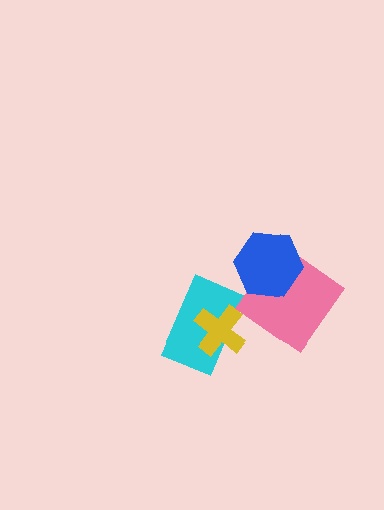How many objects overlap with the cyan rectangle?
1 object overlaps with the cyan rectangle.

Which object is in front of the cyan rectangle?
The yellow cross is in front of the cyan rectangle.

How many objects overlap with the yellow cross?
1 object overlaps with the yellow cross.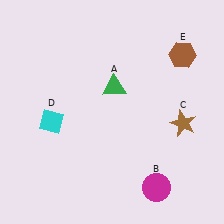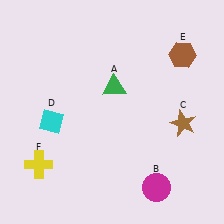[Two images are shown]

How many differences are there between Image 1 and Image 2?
There is 1 difference between the two images.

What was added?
A yellow cross (F) was added in Image 2.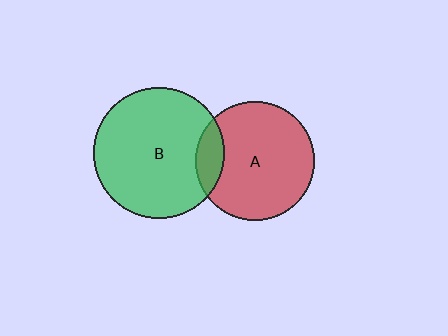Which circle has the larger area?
Circle B (green).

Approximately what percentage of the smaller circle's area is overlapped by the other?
Approximately 15%.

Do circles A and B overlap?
Yes.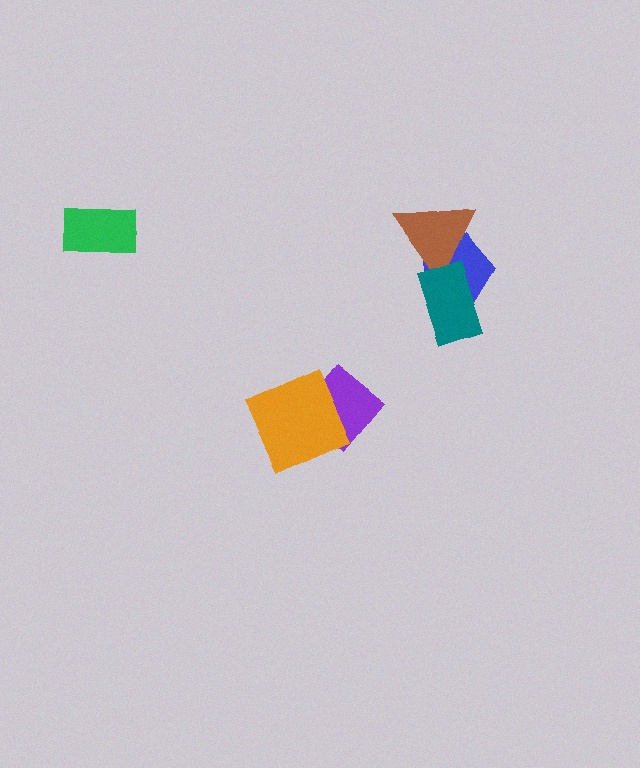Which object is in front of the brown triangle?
The teal rectangle is in front of the brown triangle.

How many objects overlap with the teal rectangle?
2 objects overlap with the teal rectangle.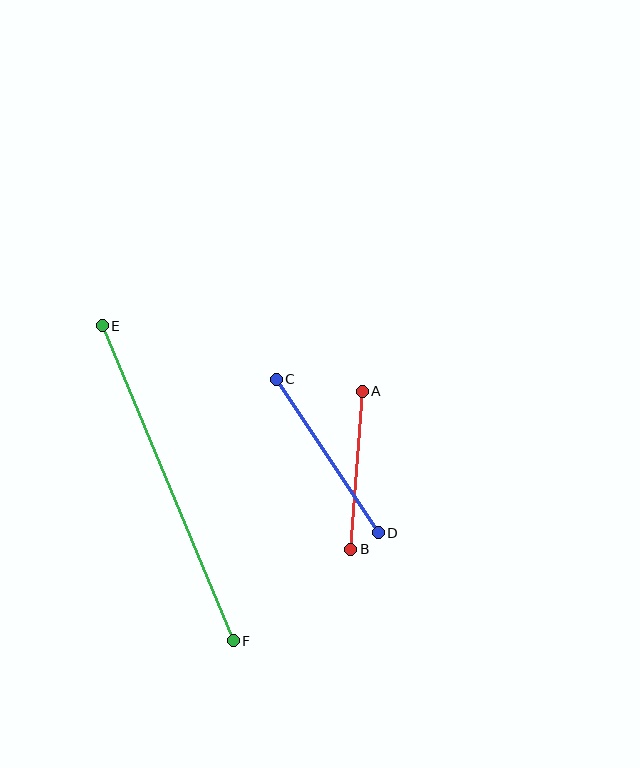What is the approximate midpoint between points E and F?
The midpoint is at approximately (168, 483) pixels.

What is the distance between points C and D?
The distance is approximately 184 pixels.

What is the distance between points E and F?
The distance is approximately 341 pixels.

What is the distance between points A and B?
The distance is approximately 158 pixels.